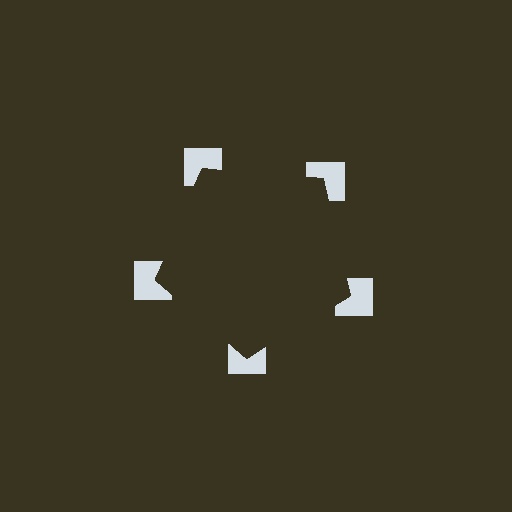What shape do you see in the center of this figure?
An illusory pentagon — its edges are inferred from the aligned wedge cuts in the notched squares, not physically drawn.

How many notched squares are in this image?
There are 5 — one at each vertex of the illusory pentagon.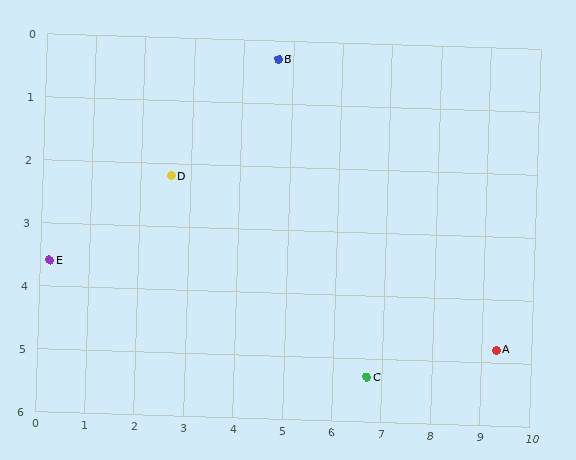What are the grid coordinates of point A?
Point A is at approximately (9.3, 4.8).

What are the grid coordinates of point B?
Point B is at approximately (4.7, 0.3).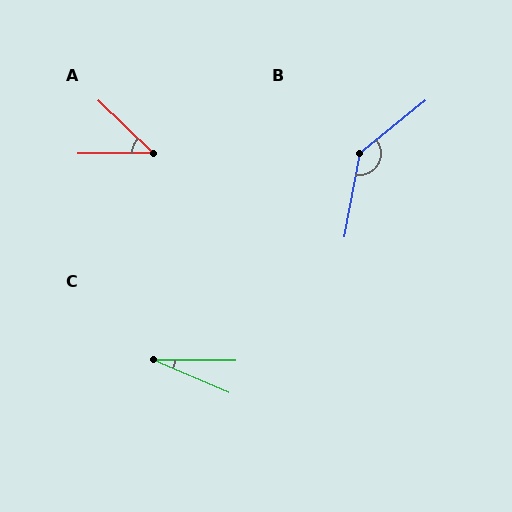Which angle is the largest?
B, at approximately 139 degrees.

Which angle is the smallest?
C, at approximately 23 degrees.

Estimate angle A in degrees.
Approximately 44 degrees.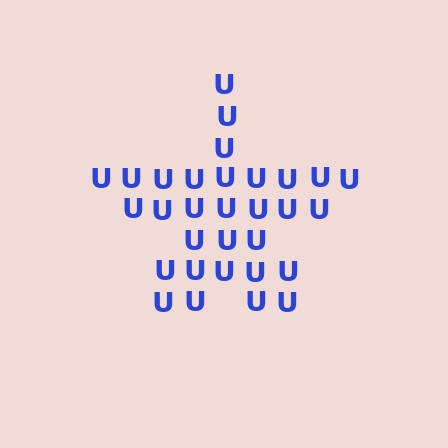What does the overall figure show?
The overall figure shows a star.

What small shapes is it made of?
It is made of small letter U's.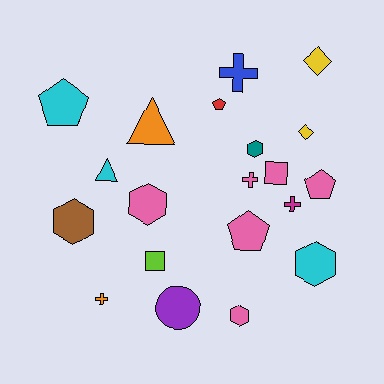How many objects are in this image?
There are 20 objects.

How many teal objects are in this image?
There is 1 teal object.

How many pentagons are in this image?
There are 4 pentagons.